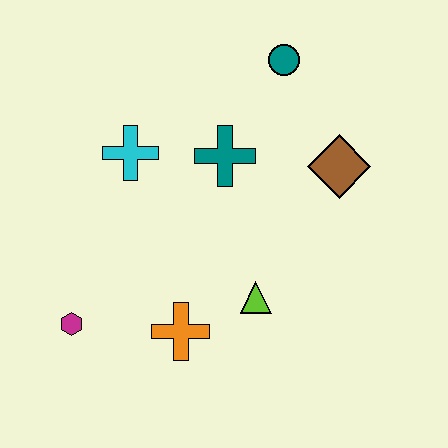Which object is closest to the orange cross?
The lime triangle is closest to the orange cross.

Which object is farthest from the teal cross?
The magenta hexagon is farthest from the teal cross.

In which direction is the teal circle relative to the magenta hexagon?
The teal circle is above the magenta hexagon.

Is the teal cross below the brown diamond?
No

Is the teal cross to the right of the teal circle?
No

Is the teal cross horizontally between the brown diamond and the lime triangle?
No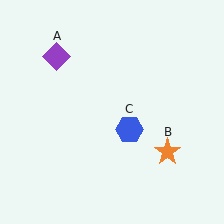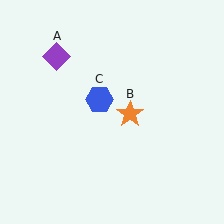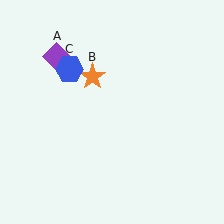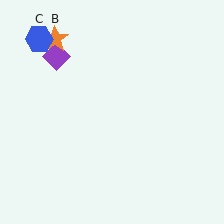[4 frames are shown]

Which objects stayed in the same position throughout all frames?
Purple diamond (object A) remained stationary.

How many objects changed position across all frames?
2 objects changed position: orange star (object B), blue hexagon (object C).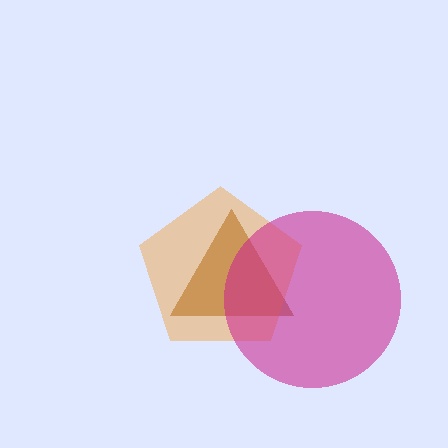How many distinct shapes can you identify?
There are 3 distinct shapes: a brown triangle, an orange pentagon, a magenta circle.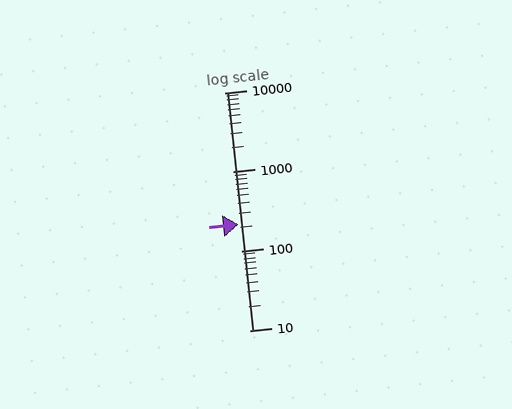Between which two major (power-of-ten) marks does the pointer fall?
The pointer is between 100 and 1000.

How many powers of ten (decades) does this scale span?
The scale spans 3 decades, from 10 to 10000.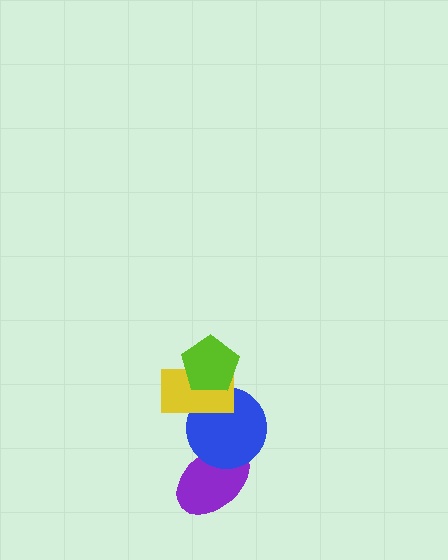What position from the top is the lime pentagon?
The lime pentagon is 1st from the top.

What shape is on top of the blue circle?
The yellow rectangle is on top of the blue circle.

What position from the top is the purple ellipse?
The purple ellipse is 4th from the top.